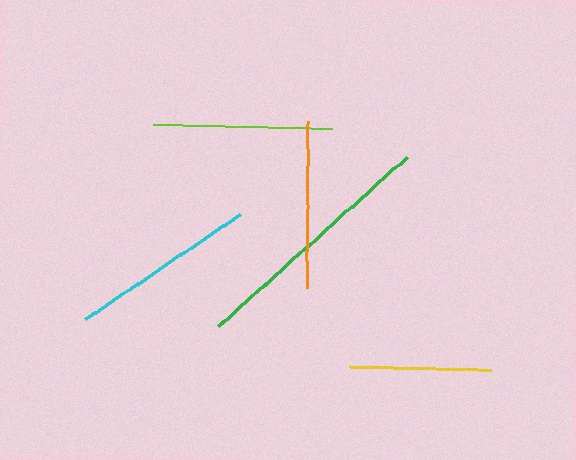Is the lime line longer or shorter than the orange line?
The lime line is longer than the orange line.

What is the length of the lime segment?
The lime segment is approximately 179 pixels long.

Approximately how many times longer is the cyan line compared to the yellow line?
The cyan line is approximately 1.3 times the length of the yellow line.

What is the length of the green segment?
The green segment is approximately 254 pixels long.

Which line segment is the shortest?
The yellow line is the shortest at approximately 141 pixels.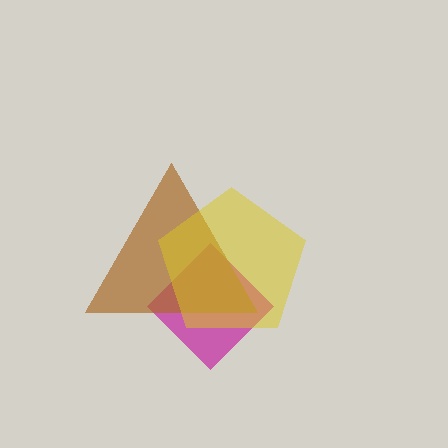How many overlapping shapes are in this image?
There are 3 overlapping shapes in the image.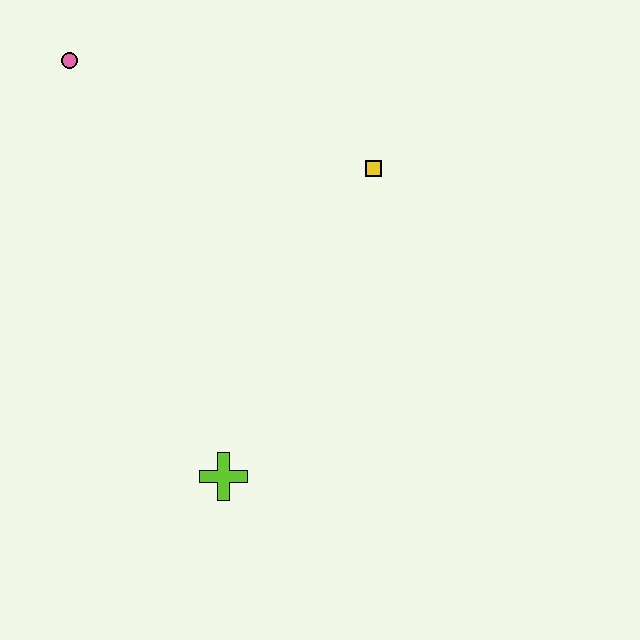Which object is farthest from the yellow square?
The lime cross is farthest from the yellow square.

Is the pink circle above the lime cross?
Yes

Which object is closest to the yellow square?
The pink circle is closest to the yellow square.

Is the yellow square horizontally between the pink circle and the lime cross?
No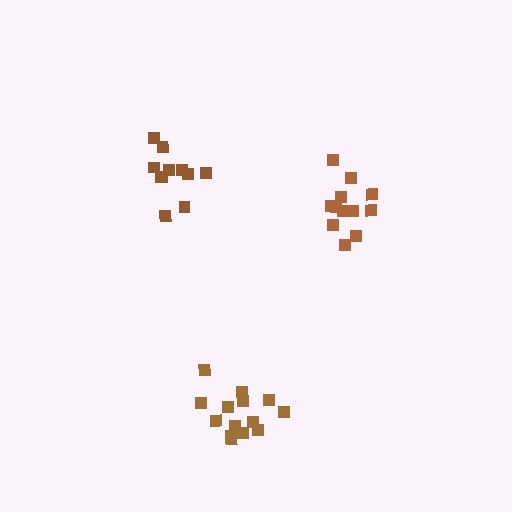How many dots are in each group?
Group 1: 11 dots, Group 2: 14 dots, Group 3: 12 dots (37 total).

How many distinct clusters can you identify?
There are 3 distinct clusters.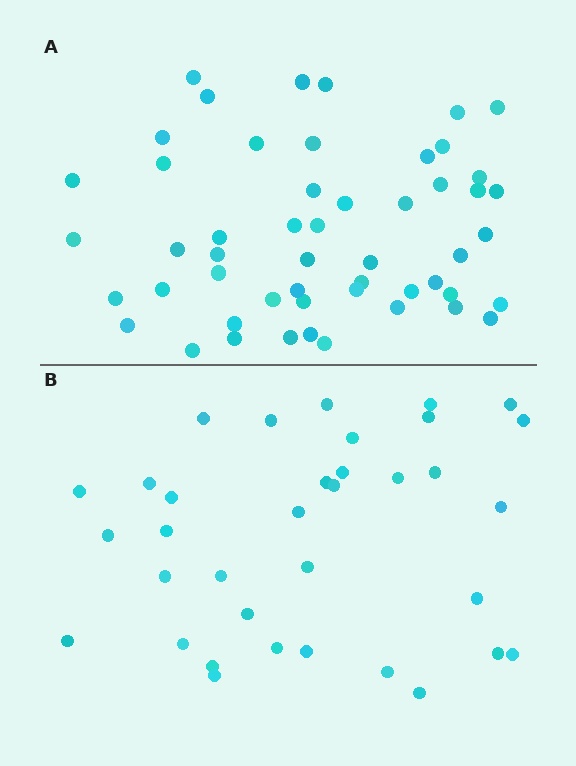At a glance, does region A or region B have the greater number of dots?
Region A (the top region) has more dots.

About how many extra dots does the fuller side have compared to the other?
Region A has approximately 15 more dots than region B.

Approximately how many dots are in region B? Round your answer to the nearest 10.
About 40 dots. (The exact count is 35, which rounds to 40.)